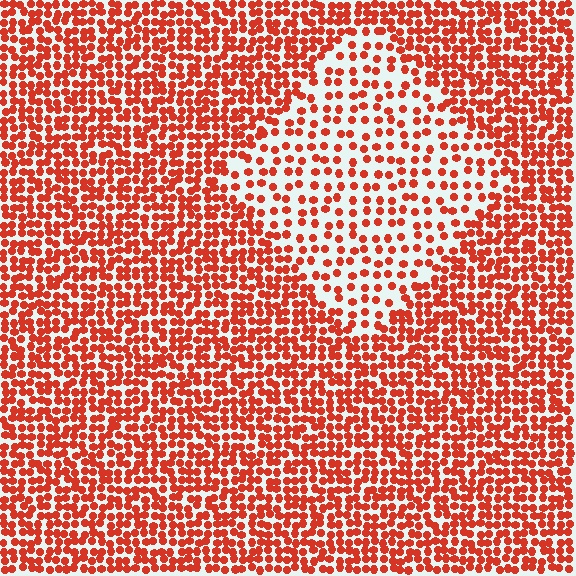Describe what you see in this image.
The image contains small red elements arranged at two different densities. A diamond-shaped region is visible where the elements are less densely packed than the surrounding area.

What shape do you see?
I see a diamond.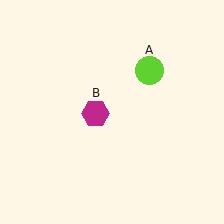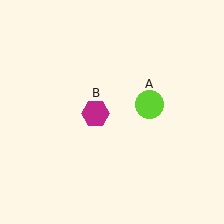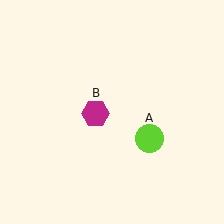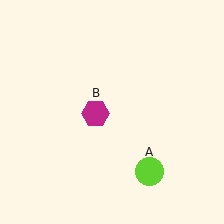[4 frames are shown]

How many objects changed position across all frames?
1 object changed position: lime circle (object A).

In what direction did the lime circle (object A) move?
The lime circle (object A) moved down.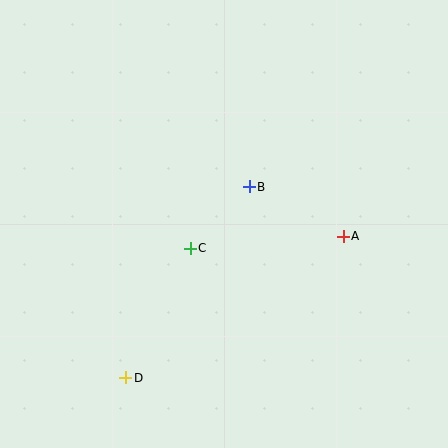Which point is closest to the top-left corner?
Point B is closest to the top-left corner.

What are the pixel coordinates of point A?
Point A is at (343, 236).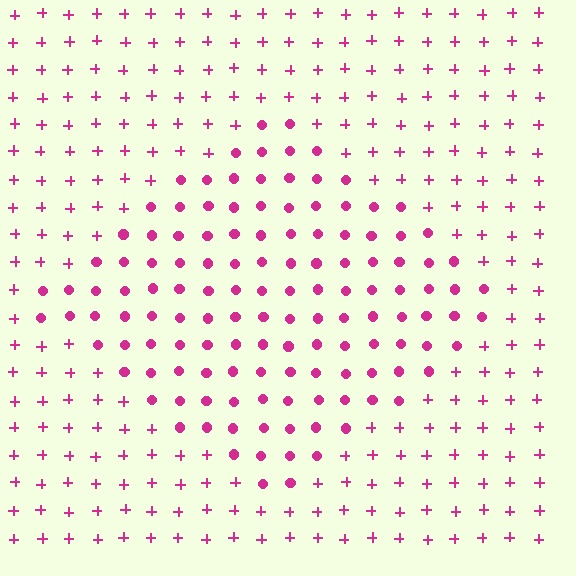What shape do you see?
I see a diamond.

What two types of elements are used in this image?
The image uses circles inside the diamond region and plus signs outside it.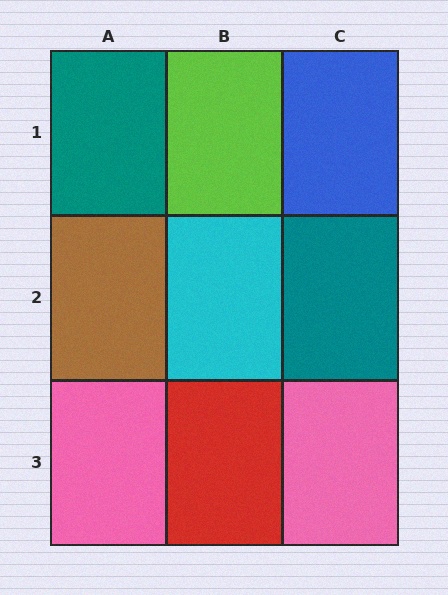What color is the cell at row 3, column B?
Red.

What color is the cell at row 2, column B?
Cyan.